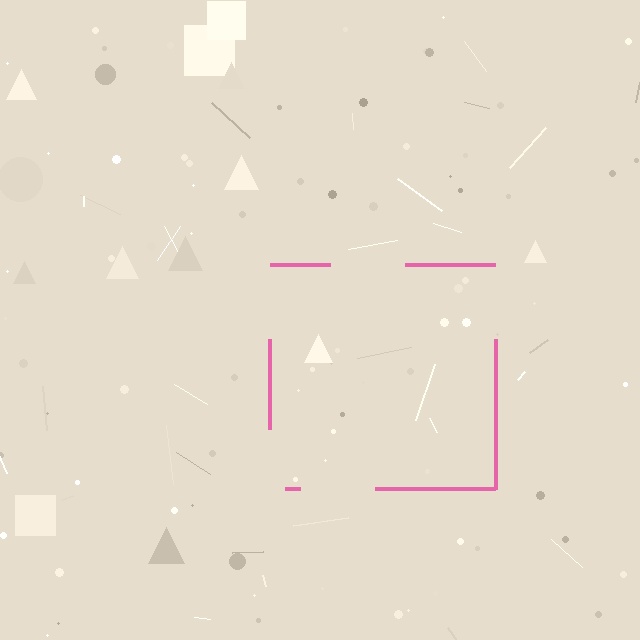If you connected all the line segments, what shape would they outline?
They would outline a square.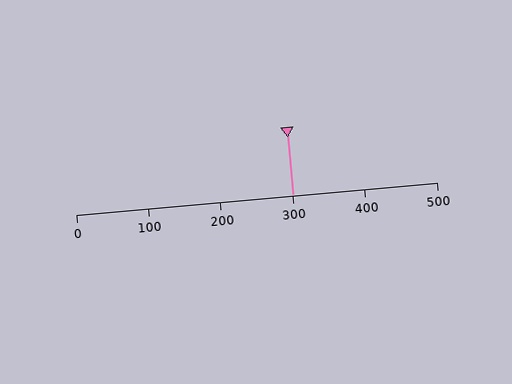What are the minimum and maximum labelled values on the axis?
The axis runs from 0 to 500.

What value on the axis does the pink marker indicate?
The marker indicates approximately 300.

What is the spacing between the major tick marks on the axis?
The major ticks are spaced 100 apart.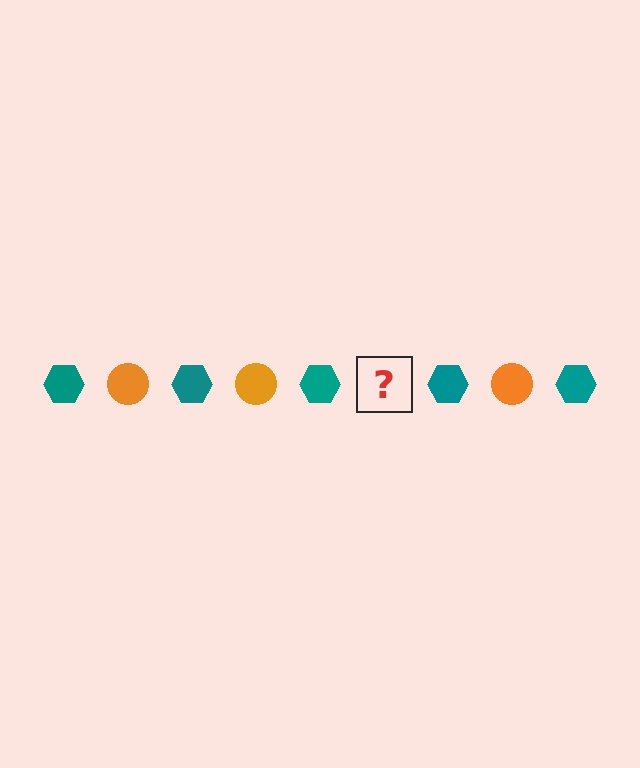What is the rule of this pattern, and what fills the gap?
The rule is that the pattern alternates between teal hexagon and orange circle. The gap should be filled with an orange circle.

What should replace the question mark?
The question mark should be replaced with an orange circle.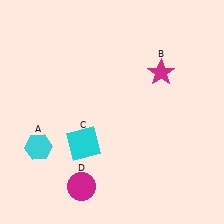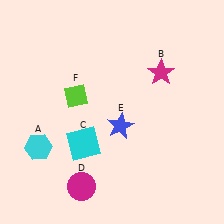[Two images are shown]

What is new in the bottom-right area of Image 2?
A blue star (E) was added in the bottom-right area of Image 2.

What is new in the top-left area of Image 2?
A lime diamond (F) was added in the top-left area of Image 2.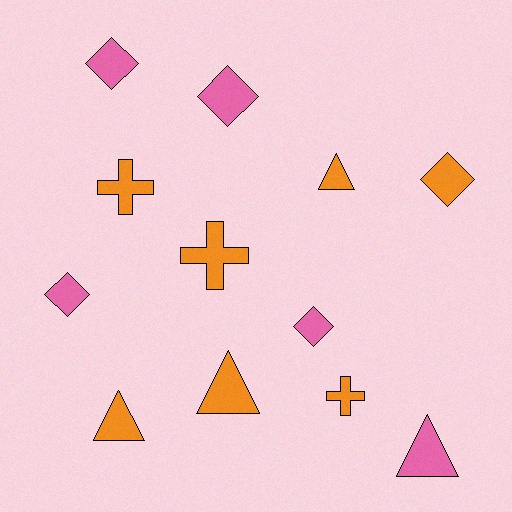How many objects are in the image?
There are 12 objects.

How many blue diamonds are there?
There are no blue diamonds.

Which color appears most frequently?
Orange, with 7 objects.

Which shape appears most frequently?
Diamond, with 5 objects.